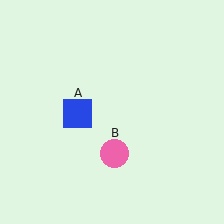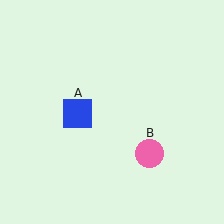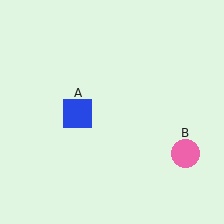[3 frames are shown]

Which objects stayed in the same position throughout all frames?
Blue square (object A) remained stationary.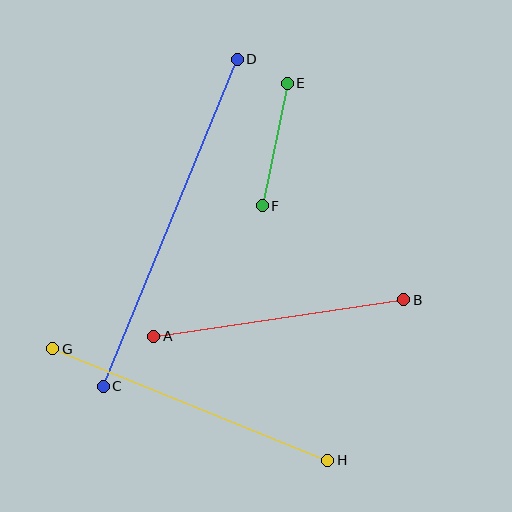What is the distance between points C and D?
The distance is approximately 353 pixels.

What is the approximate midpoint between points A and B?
The midpoint is at approximately (279, 318) pixels.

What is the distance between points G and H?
The distance is approximately 297 pixels.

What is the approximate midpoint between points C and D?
The midpoint is at approximately (170, 223) pixels.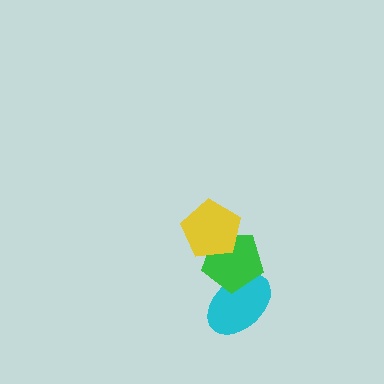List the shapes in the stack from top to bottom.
From top to bottom: the yellow pentagon, the green pentagon, the cyan ellipse.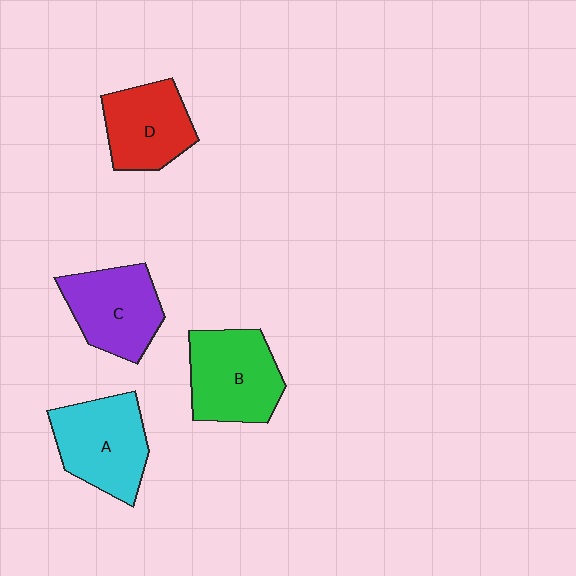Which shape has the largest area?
Shape B (green).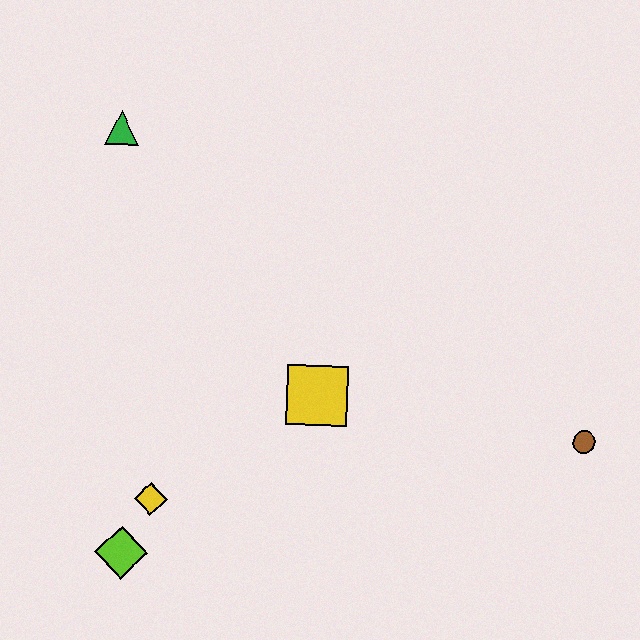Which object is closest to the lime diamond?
The yellow diamond is closest to the lime diamond.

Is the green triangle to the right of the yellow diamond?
No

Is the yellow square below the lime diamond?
No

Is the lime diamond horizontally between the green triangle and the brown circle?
Yes